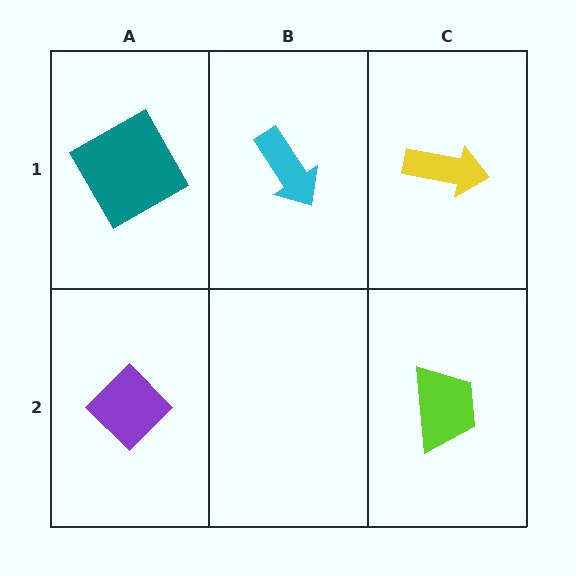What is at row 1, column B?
A cyan arrow.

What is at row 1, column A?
A teal square.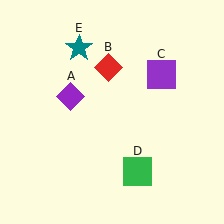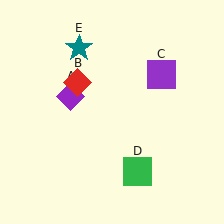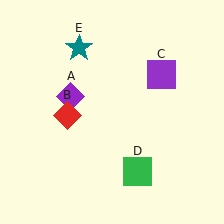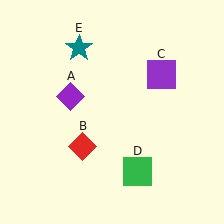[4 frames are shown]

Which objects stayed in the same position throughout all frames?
Purple diamond (object A) and purple square (object C) and green square (object D) and teal star (object E) remained stationary.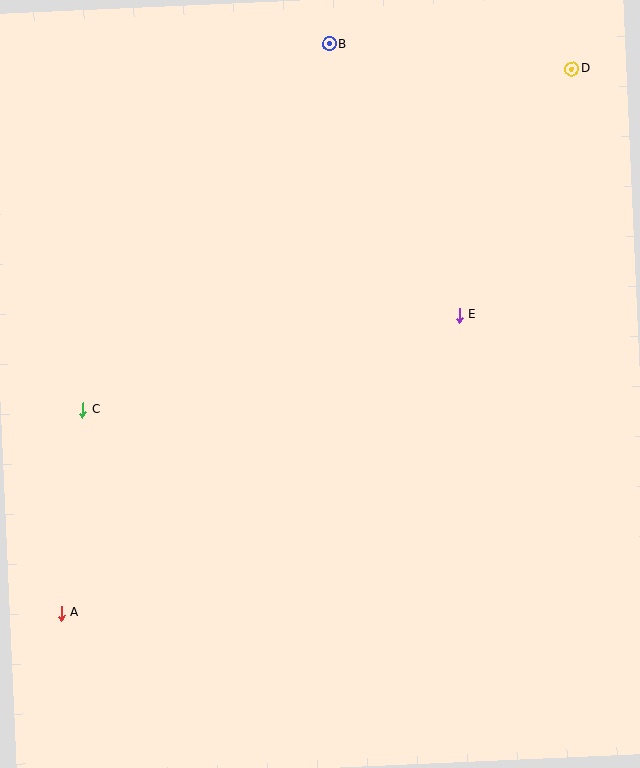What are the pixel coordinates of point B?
Point B is at (329, 44).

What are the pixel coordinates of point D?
Point D is at (572, 69).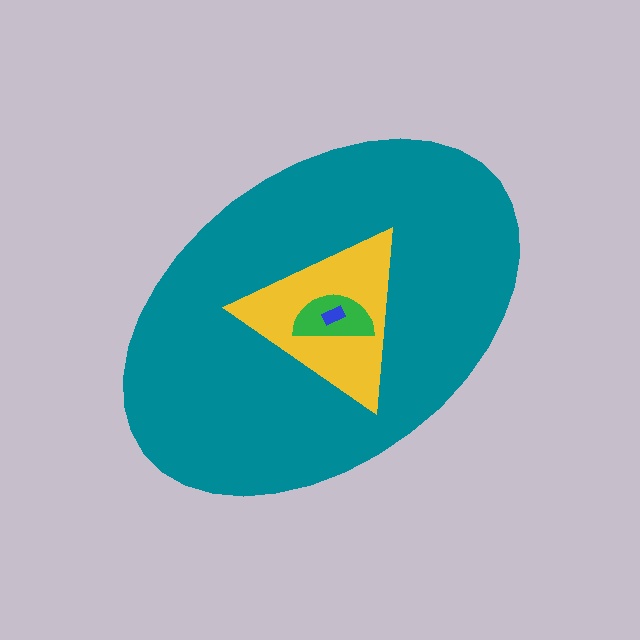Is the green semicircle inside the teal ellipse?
Yes.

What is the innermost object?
The blue rectangle.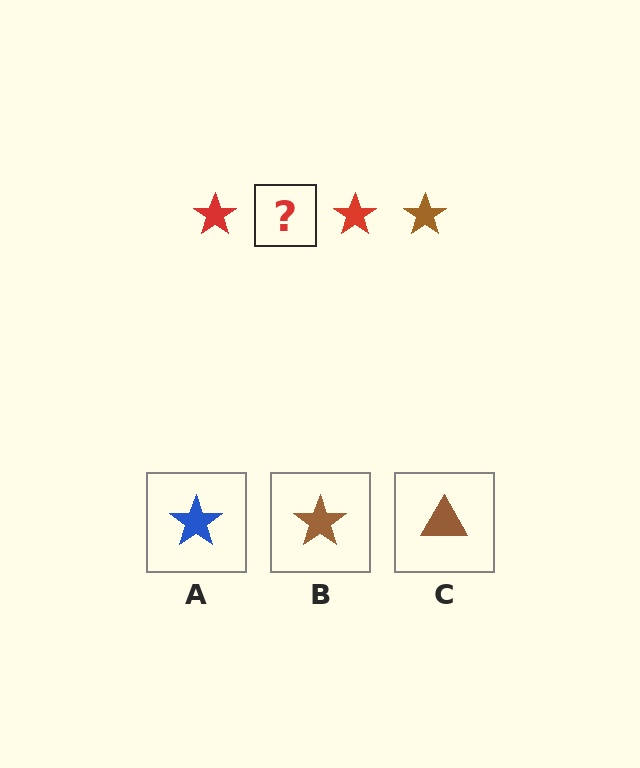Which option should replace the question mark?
Option B.